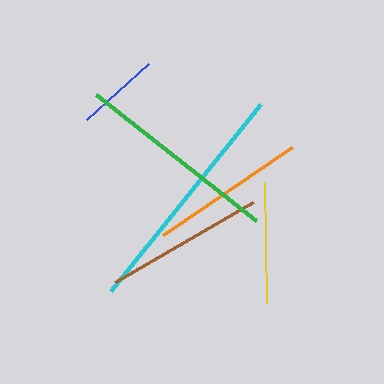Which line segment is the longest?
The cyan line is the longest at approximately 240 pixels.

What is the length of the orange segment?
The orange segment is approximately 156 pixels long.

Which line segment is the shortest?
The blue line is the shortest at approximately 84 pixels.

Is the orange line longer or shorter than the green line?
The green line is longer than the orange line.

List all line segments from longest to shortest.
From longest to shortest: cyan, green, brown, orange, yellow, blue.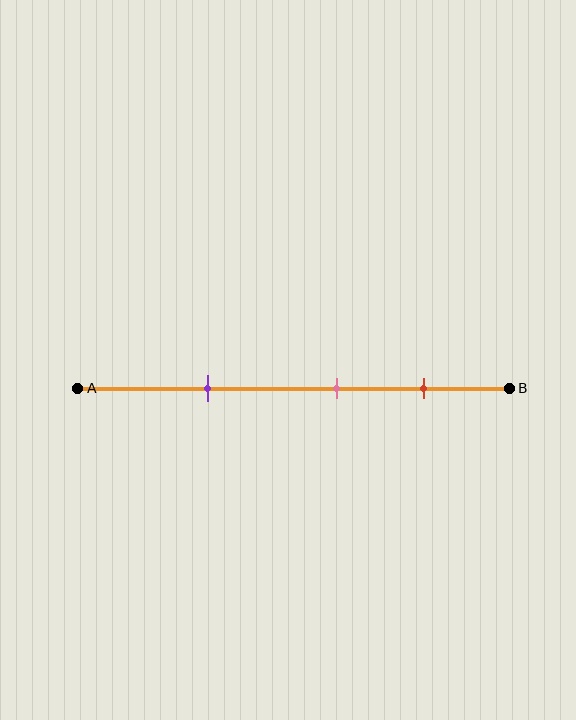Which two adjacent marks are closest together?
The pink and red marks are the closest adjacent pair.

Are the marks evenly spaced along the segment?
Yes, the marks are approximately evenly spaced.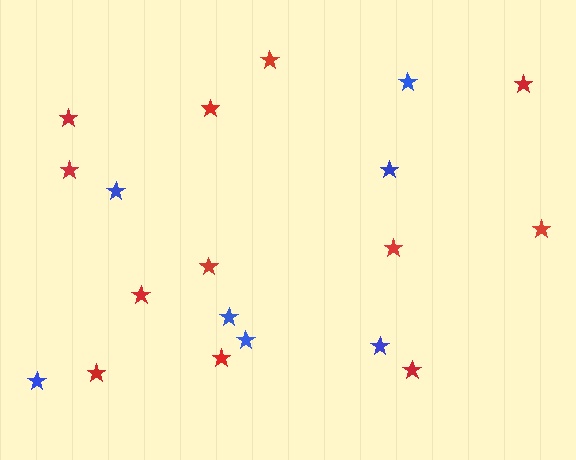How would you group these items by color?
There are 2 groups: one group of blue stars (7) and one group of red stars (12).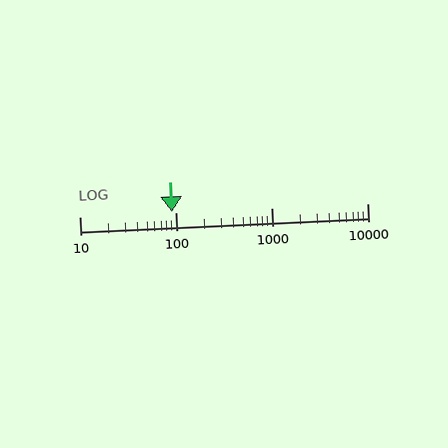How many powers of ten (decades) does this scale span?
The scale spans 3 decades, from 10 to 10000.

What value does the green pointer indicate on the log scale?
The pointer indicates approximately 93.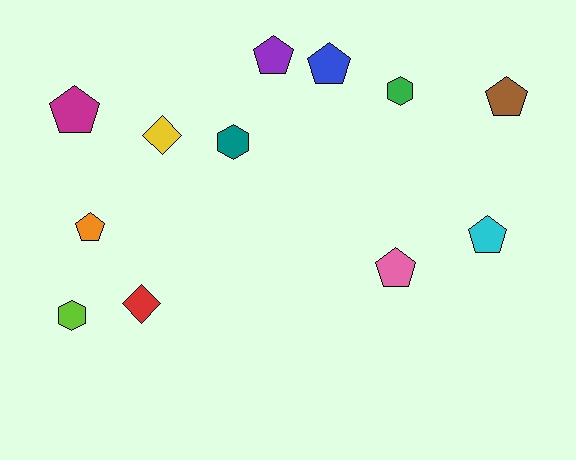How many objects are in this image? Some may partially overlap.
There are 12 objects.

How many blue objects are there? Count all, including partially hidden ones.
There is 1 blue object.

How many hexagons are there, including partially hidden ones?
There are 3 hexagons.